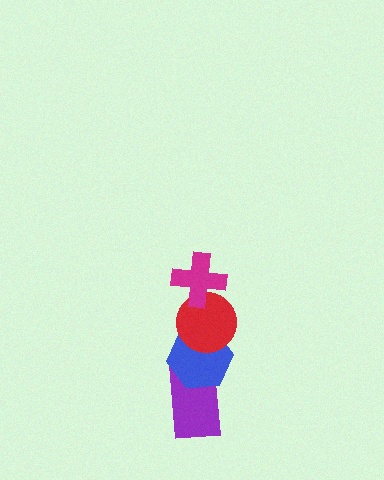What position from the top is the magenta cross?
The magenta cross is 1st from the top.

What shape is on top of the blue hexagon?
The red circle is on top of the blue hexagon.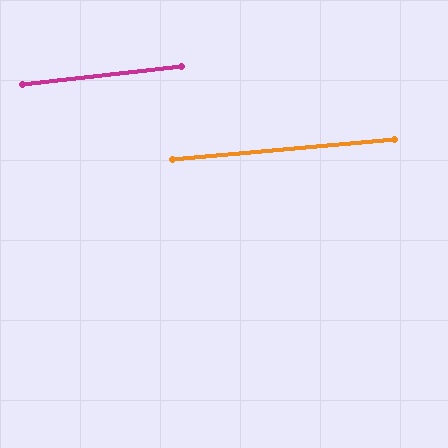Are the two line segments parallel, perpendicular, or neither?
Parallel — their directions differ by only 1.1°.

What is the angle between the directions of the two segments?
Approximately 1 degree.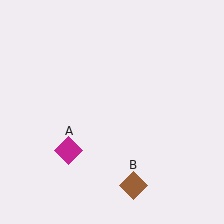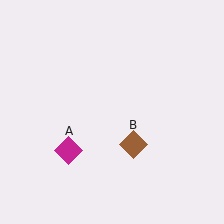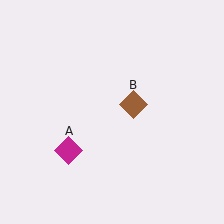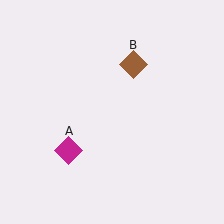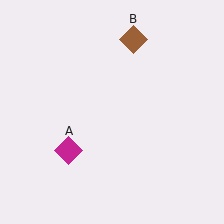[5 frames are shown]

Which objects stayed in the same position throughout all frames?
Magenta diamond (object A) remained stationary.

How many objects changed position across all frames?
1 object changed position: brown diamond (object B).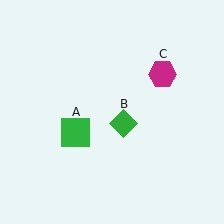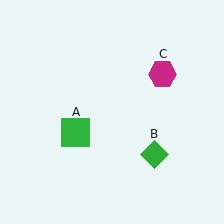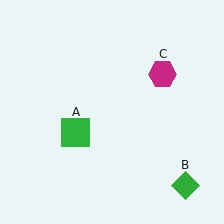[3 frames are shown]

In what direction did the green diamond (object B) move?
The green diamond (object B) moved down and to the right.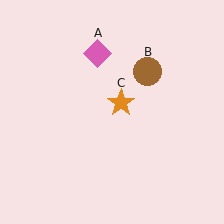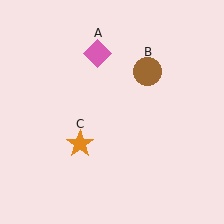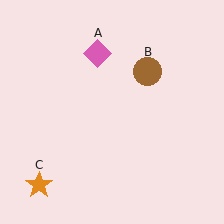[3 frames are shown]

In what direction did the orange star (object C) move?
The orange star (object C) moved down and to the left.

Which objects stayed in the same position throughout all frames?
Pink diamond (object A) and brown circle (object B) remained stationary.